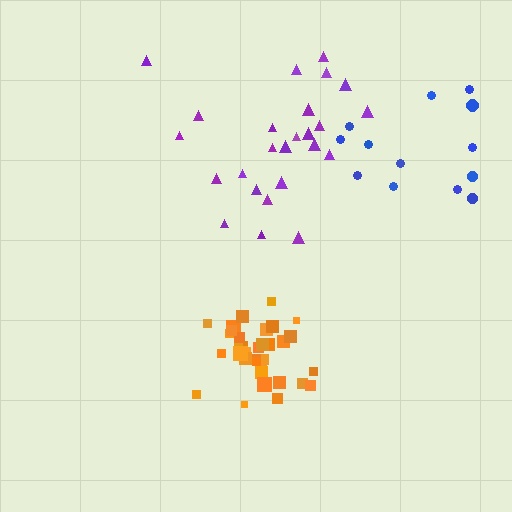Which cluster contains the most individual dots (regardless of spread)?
Orange (35).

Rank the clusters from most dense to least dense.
orange, purple, blue.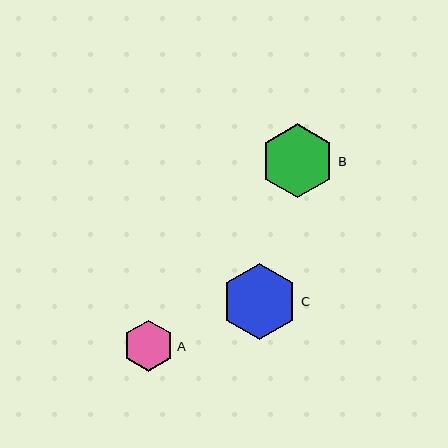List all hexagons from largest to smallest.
From largest to smallest: C, B, A.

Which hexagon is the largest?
Hexagon C is the largest with a size of approximately 77 pixels.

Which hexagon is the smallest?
Hexagon A is the smallest with a size of approximately 52 pixels.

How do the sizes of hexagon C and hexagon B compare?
Hexagon C and hexagon B are approximately the same size.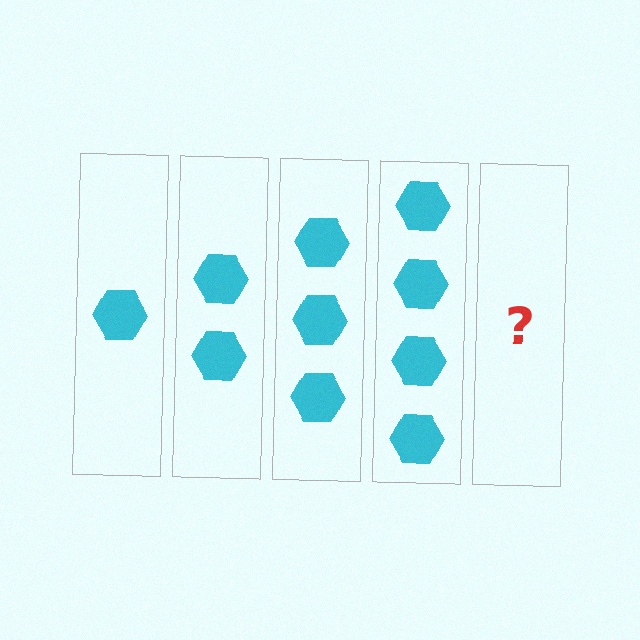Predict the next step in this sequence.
The next step is 5 hexagons.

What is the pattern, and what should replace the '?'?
The pattern is that each step adds one more hexagon. The '?' should be 5 hexagons.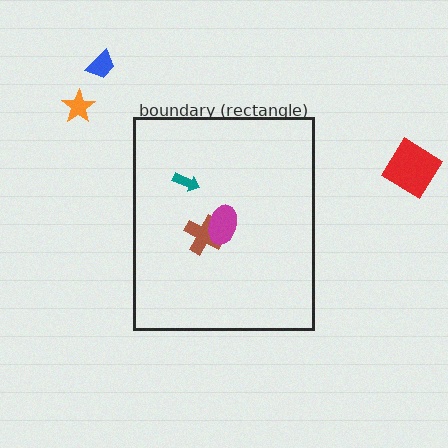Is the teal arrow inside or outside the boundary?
Inside.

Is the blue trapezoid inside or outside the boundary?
Outside.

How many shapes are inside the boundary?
3 inside, 3 outside.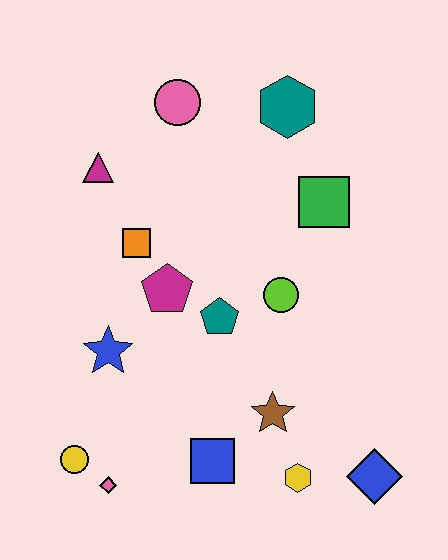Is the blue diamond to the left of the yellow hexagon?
No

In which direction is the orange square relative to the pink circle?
The orange square is below the pink circle.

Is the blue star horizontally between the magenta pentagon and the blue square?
No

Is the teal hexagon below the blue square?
No